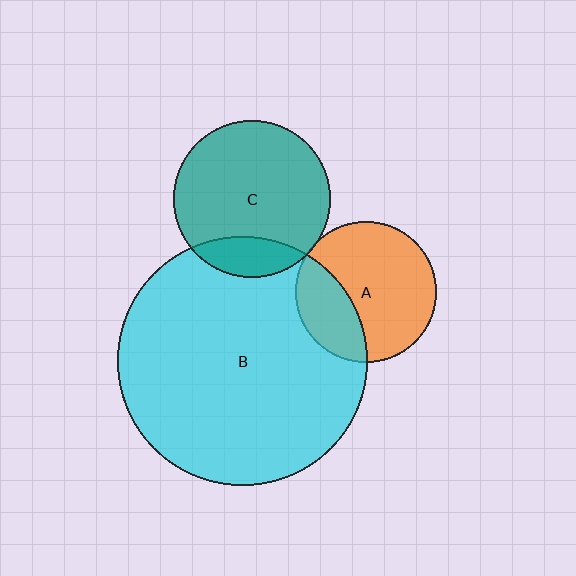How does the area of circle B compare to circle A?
Approximately 3.1 times.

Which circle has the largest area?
Circle B (cyan).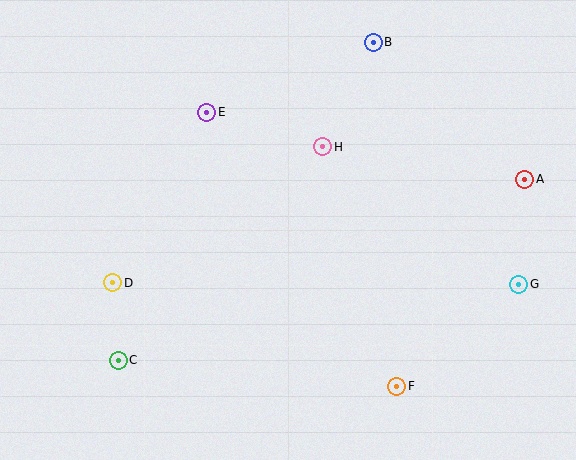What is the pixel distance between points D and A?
The distance between D and A is 425 pixels.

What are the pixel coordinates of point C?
Point C is at (118, 360).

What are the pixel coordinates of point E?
Point E is at (207, 112).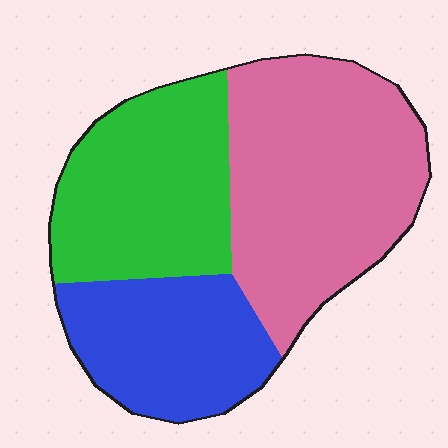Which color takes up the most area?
Pink, at roughly 45%.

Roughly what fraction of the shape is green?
Green covers roughly 30% of the shape.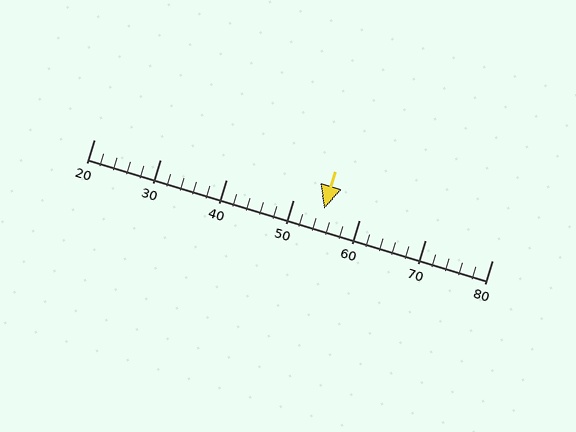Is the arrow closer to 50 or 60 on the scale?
The arrow is closer to 50.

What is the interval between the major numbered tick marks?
The major tick marks are spaced 10 units apart.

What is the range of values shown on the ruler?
The ruler shows values from 20 to 80.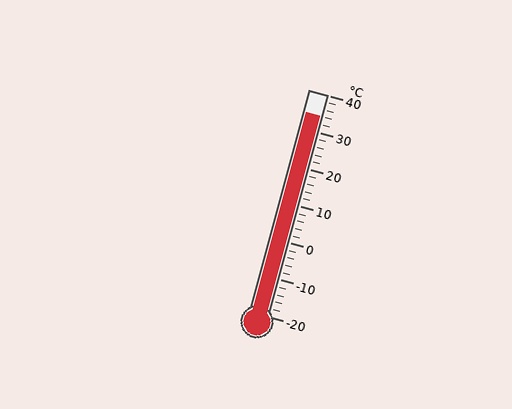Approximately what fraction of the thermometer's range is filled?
The thermometer is filled to approximately 90% of its range.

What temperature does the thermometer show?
The thermometer shows approximately 34°C.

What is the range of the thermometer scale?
The thermometer scale ranges from -20°C to 40°C.